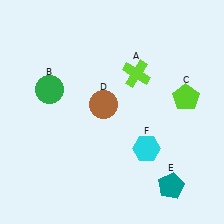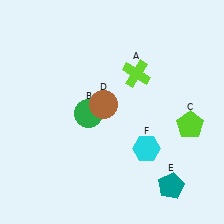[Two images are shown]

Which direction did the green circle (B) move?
The green circle (B) moved right.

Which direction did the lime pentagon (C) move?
The lime pentagon (C) moved down.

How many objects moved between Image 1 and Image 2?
2 objects moved between the two images.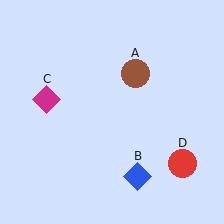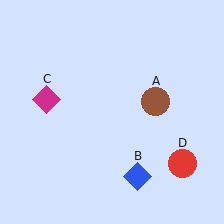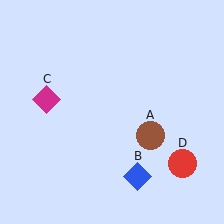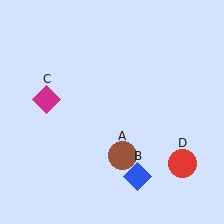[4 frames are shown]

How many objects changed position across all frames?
1 object changed position: brown circle (object A).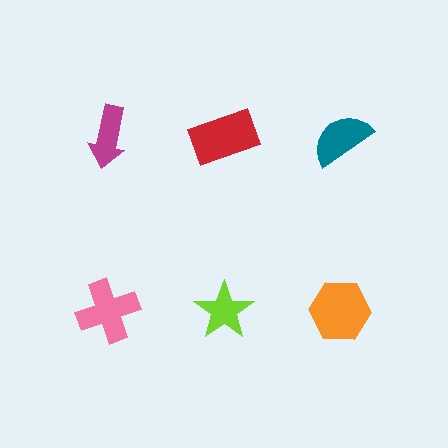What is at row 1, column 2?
A red rectangle.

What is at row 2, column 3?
An orange hexagon.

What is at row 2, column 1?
A pink cross.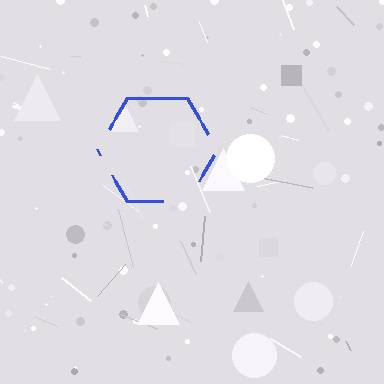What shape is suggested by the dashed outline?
The dashed outline suggests a hexagon.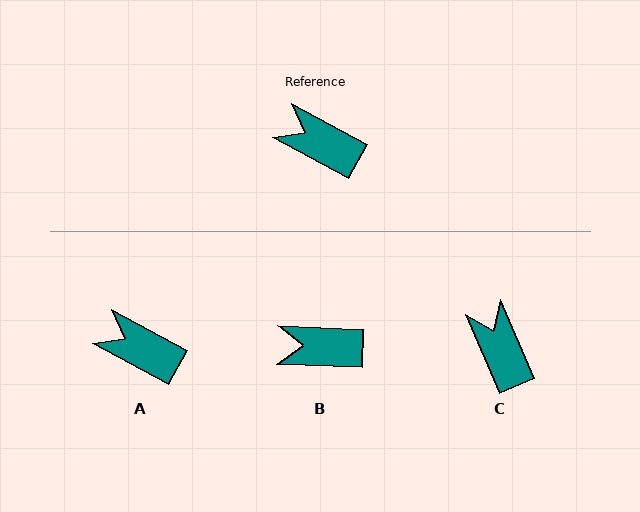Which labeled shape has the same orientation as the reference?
A.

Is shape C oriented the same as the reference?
No, it is off by about 38 degrees.